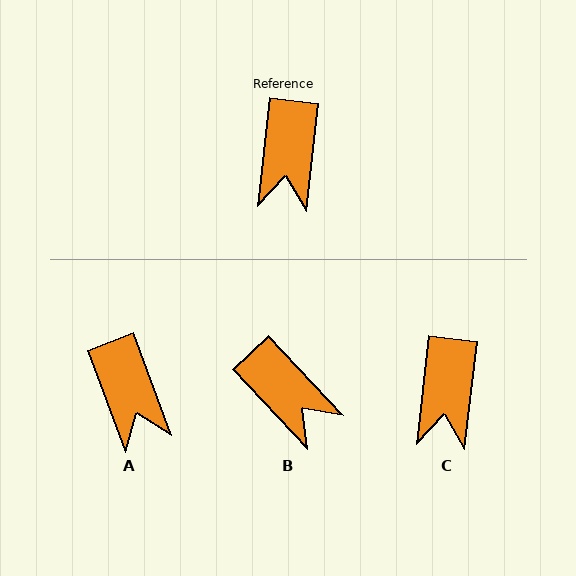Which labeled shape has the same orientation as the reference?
C.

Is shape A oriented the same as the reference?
No, it is off by about 27 degrees.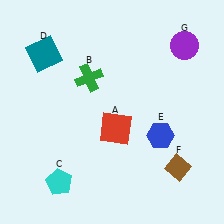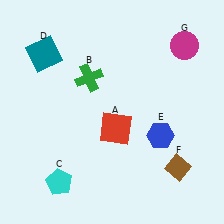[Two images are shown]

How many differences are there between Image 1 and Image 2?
There is 1 difference between the two images.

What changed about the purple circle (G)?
In Image 1, G is purple. In Image 2, it changed to magenta.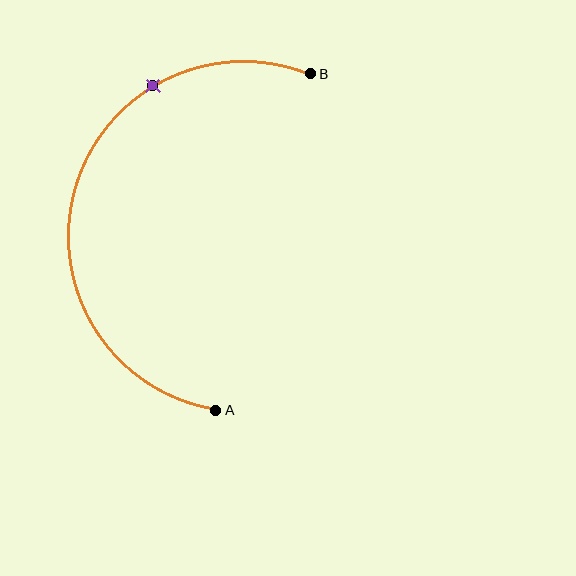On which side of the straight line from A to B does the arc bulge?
The arc bulges to the left of the straight line connecting A and B.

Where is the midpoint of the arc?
The arc midpoint is the point on the curve farthest from the straight line joining A and B. It sits to the left of that line.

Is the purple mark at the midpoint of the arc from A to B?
No. The purple mark lies on the arc but is closer to endpoint B. The arc midpoint would be at the point on the curve equidistant along the arc from both A and B.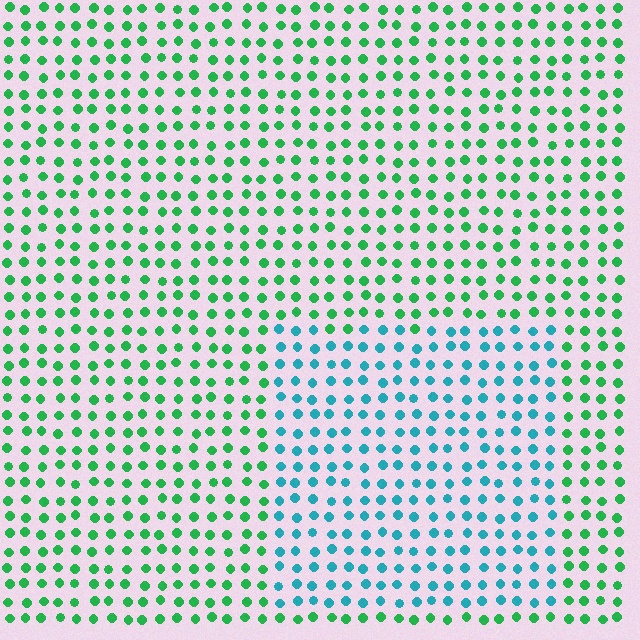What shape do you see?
I see a rectangle.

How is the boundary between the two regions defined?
The boundary is defined purely by a slight shift in hue (about 49 degrees). Spacing, size, and orientation are identical on both sides.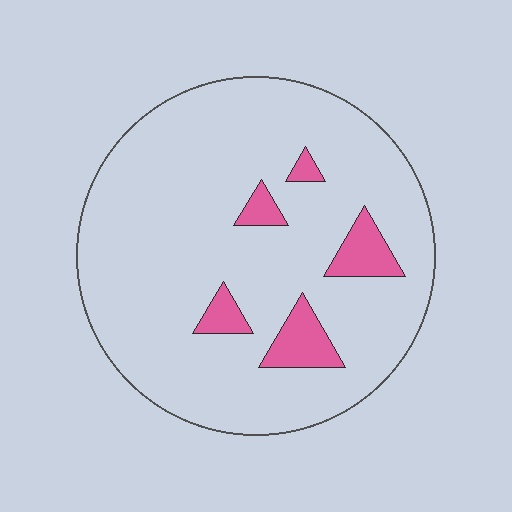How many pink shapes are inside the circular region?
5.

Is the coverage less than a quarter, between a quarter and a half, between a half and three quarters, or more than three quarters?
Less than a quarter.